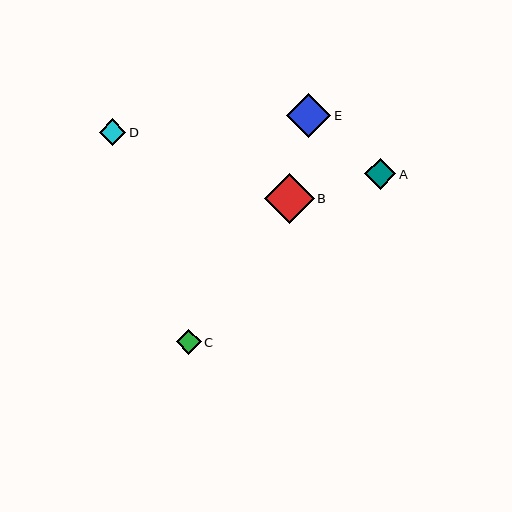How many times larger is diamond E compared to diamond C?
Diamond E is approximately 1.8 times the size of diamond C.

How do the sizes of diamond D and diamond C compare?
Diamond D and diamond C are approximately the same size.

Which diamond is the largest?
Diamond B is the largest with a size of approximately 50 pixels.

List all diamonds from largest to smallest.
From largest to smallest: B, E, A, D, C.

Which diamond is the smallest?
Diamond C is the smallest with a size of approximately 25 pixels.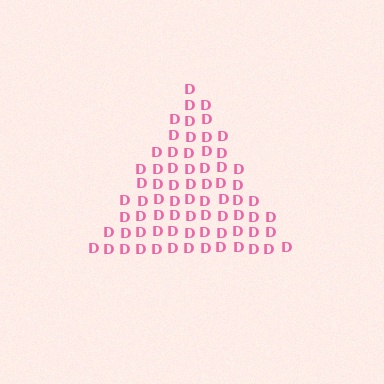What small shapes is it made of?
It is made of small letter D's.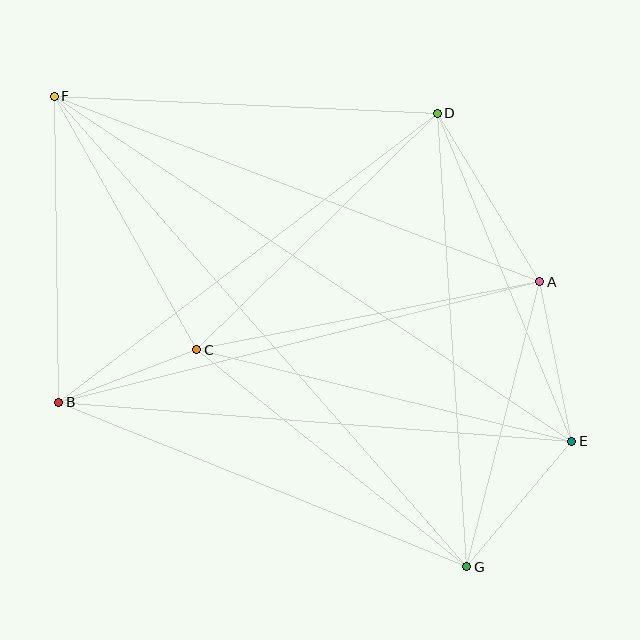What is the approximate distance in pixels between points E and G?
The distance between E and G is approximately 164 pixels.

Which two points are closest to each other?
Points B and C are closest to each other.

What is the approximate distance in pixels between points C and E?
The distance between C and E is approximately 386 pixels.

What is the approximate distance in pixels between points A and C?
The distance between A and C is approximately 350 pixels.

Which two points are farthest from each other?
Points F and G are farthest from each other.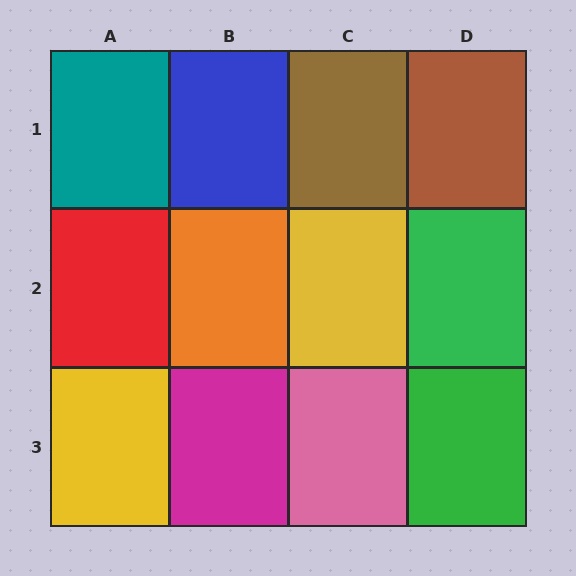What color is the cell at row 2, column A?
Red.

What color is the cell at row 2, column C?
Yellow.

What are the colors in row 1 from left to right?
Teal, blue, brown, brown.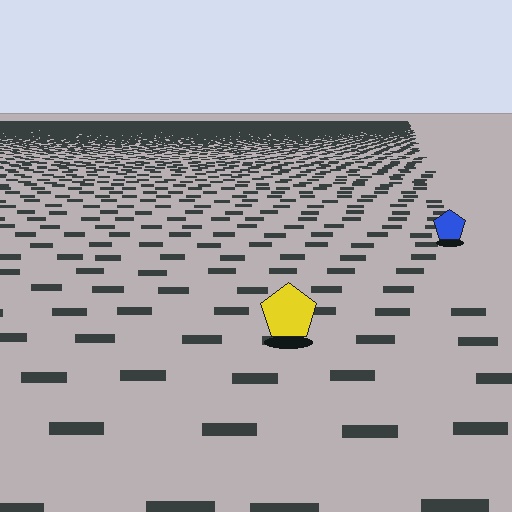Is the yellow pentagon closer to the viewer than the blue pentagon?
Yes. The yellow pentagon is closer — you can tell from the texture gradient: the ground texture is coarser near it.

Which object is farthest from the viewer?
The blue pentagon is farthest from the viewer. It appears smaller and the ground texture around it is denser.